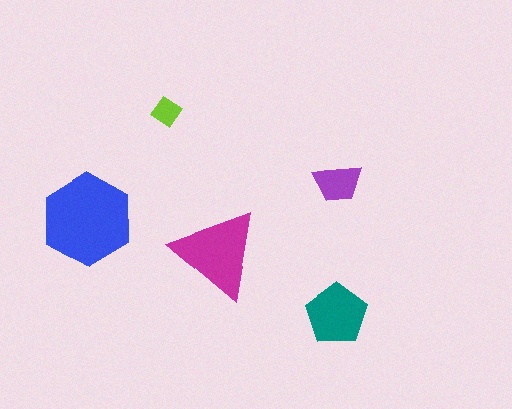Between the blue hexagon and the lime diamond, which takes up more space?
The blue hexagon.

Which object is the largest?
The blue hexagon.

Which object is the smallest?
The lime diamond.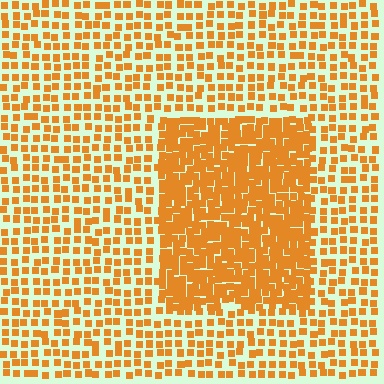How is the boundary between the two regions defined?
The boundary is defined by a change in element density (approximately 2.2x ratio). All elements are the same color, size, and shape.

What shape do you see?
I see a rectangle.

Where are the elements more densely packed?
The elements are more densely packed inside the rectangle boundary.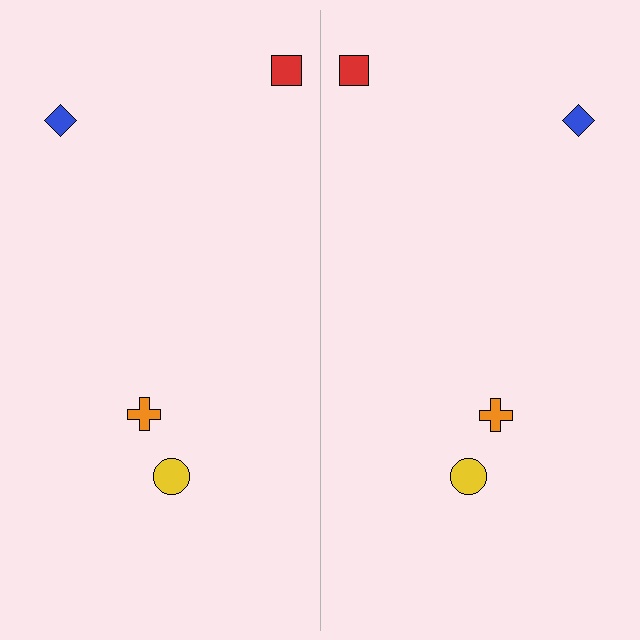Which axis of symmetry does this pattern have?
The pattern has a vertical axis of symmetry running through the center of the image.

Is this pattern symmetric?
Yes, this pattern has bilateral (reflection) symmetry.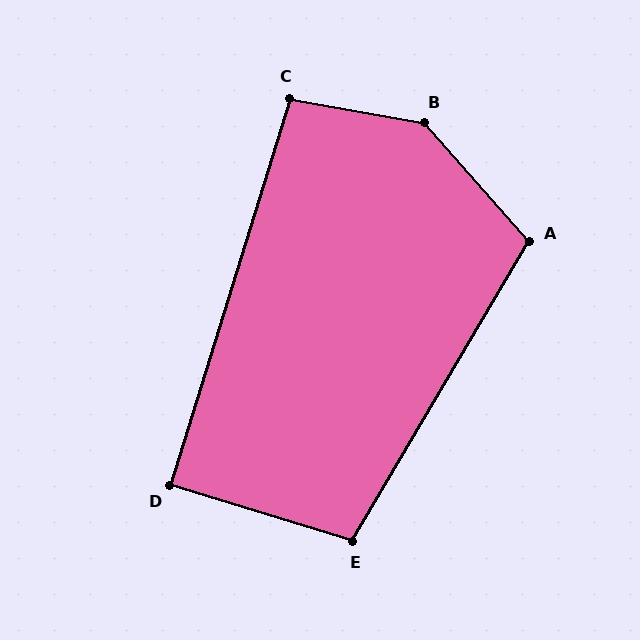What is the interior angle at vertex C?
Approximately 97 degrees (obtuse).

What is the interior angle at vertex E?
Approximately 104 degrees (obtuse).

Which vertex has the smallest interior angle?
D, at approximately 90 degrees.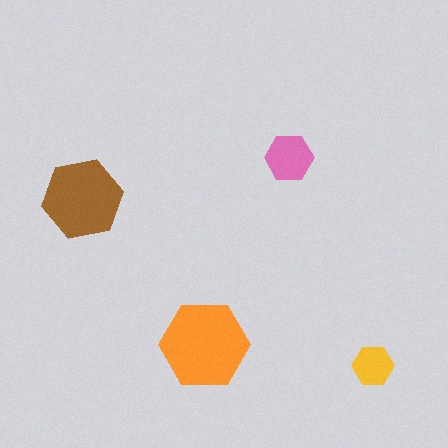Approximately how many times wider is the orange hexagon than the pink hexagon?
About 2 times wider.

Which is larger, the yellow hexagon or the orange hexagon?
The orange one.